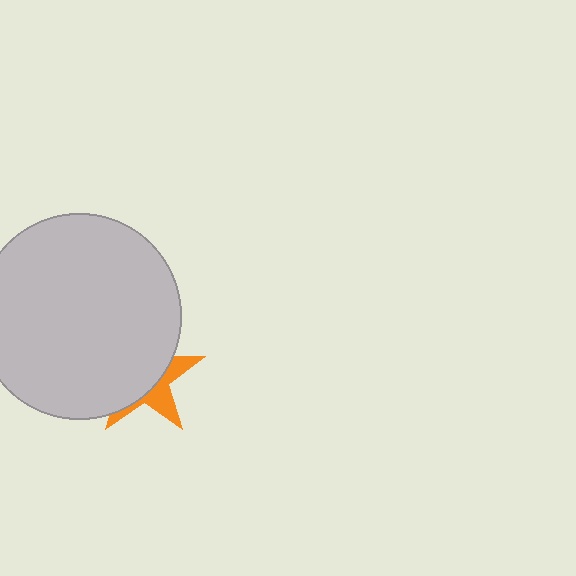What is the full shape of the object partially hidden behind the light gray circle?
The partially hidden object is an orange star.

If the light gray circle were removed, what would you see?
You would see the complete orange star.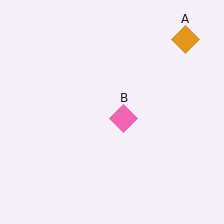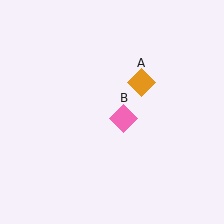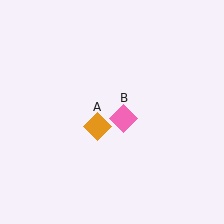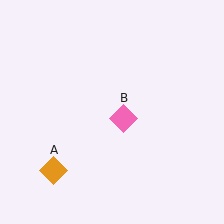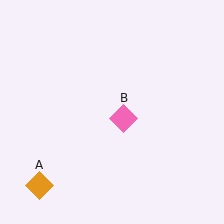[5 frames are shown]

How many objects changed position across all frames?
1 object changed position: orange diamond (object A).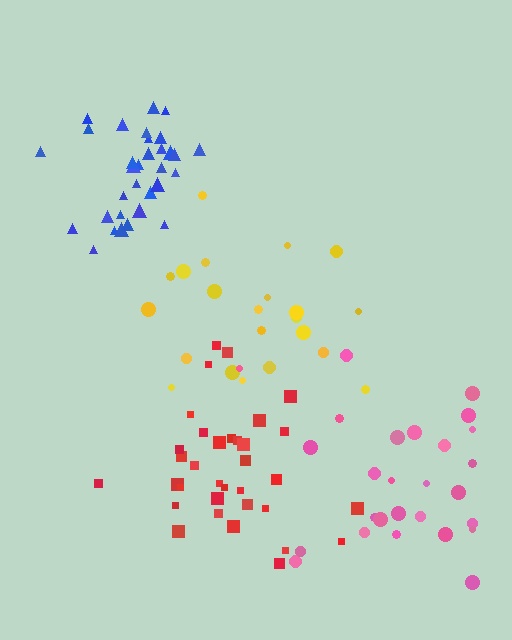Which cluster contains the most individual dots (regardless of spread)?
Red (34).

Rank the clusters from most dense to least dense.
blue, red, yellow, pink.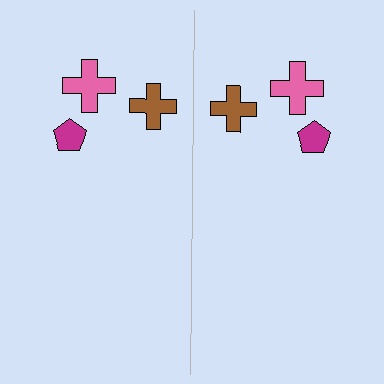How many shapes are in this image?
There are 6 shapes in this image.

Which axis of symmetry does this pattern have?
The pattern has a vertical axis of symmetry running through the center of the image.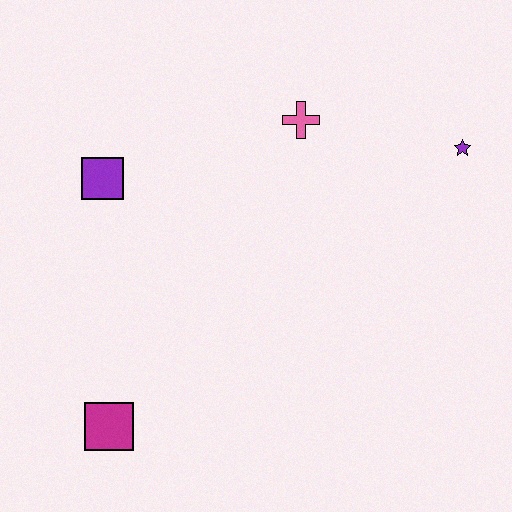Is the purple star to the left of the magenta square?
No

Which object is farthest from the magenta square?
The purple star is farthest from the magenta square.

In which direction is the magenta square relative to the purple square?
The magenta square is below the purple square.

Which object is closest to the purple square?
The pink cross is closest to the purple square.